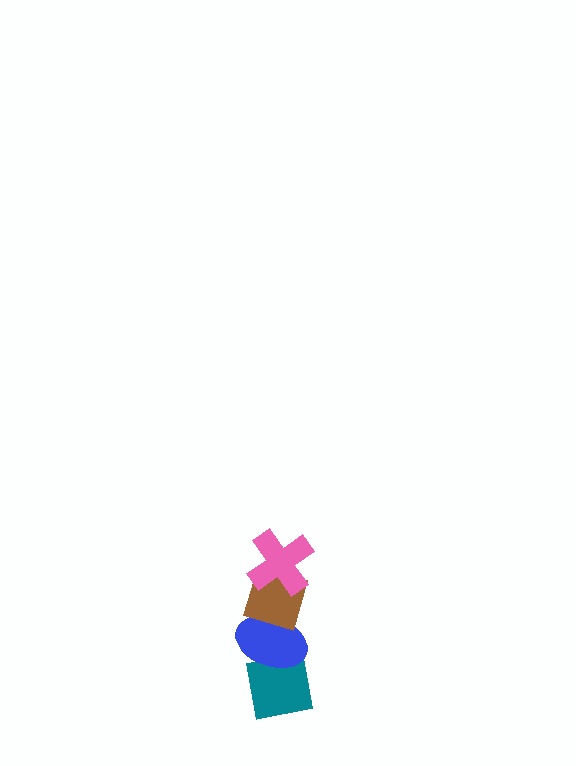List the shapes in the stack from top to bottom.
From top to bottom: the pink cross, the brown diamond, the blue ellipse, the teal square.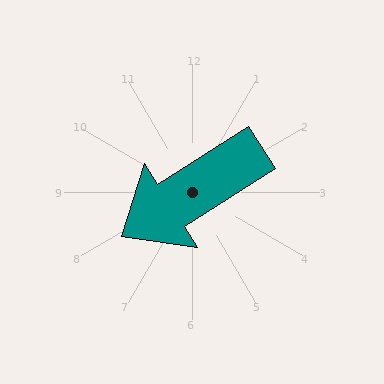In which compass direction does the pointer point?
Southwest.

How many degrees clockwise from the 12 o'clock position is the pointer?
Approximately 237 degrees.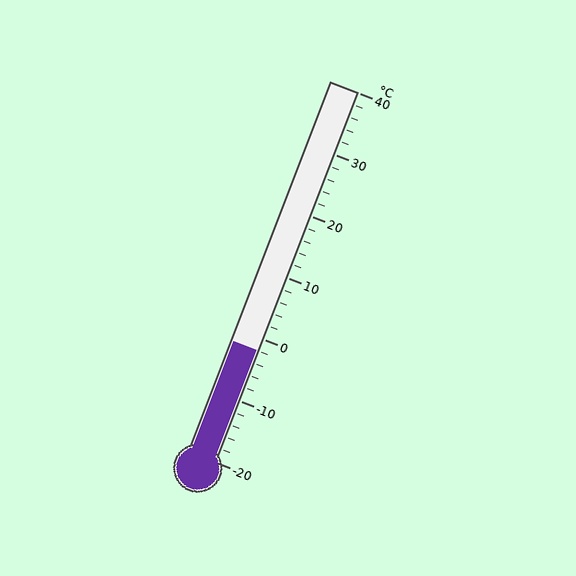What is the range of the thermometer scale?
The thermometer scale ranges from -20°C to 40°C.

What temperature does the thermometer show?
The thermometer shows approximately -2°C.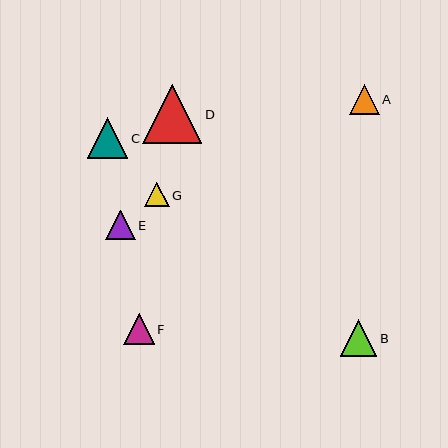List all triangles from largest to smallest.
From largest to smallest: D, C, B, F, A, E, G.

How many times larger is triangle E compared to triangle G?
Triangle E is approximately 1.2 times the size of triangle G.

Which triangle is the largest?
Triangle D is the largest with a size of approximately 59 pixels.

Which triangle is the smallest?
Triangle G is the smallest with a size of approximately 24 pixels.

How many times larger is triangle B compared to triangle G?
Triangle B is approximately 1.5 times the size of triangle G.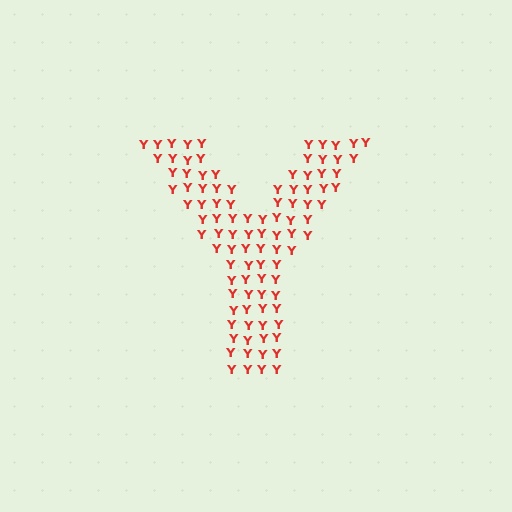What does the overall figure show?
The overall figure shows the letter Y.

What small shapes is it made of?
It is made of small letter Y's.